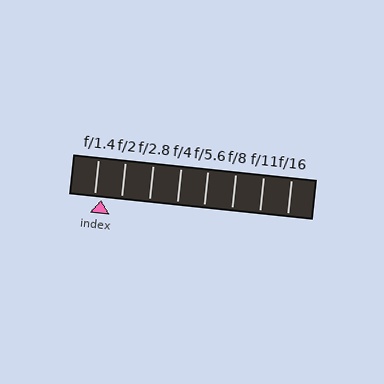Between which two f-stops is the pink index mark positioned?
The index mark is between f/1.4 and f/2.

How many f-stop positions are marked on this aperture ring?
There are 8 f-stop positions marked.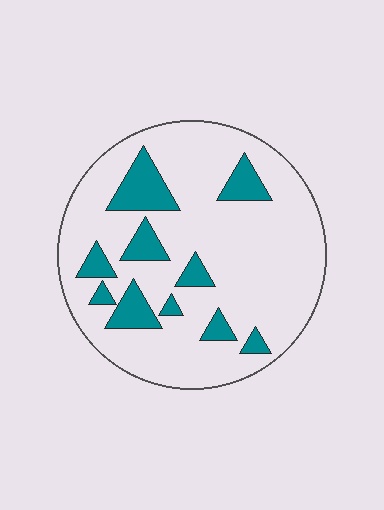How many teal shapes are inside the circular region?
10.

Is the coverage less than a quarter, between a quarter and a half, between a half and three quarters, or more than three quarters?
Less than a quarter.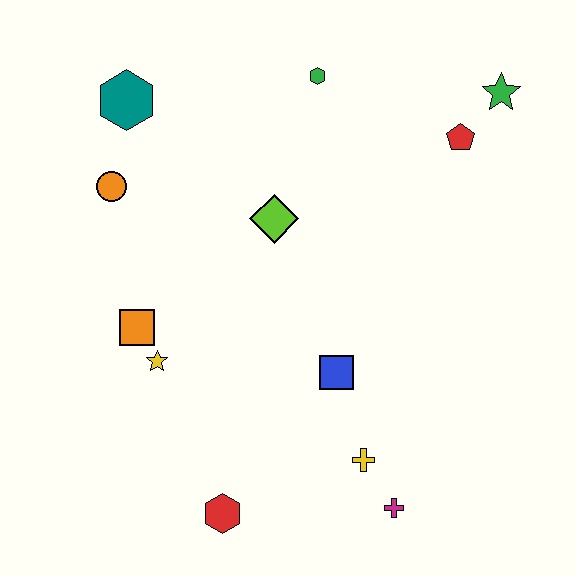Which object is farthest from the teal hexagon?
The magenta cross is farthest from the teal hexagon.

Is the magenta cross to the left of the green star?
Yes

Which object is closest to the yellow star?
The orange square is closest to the yellow star.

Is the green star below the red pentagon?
No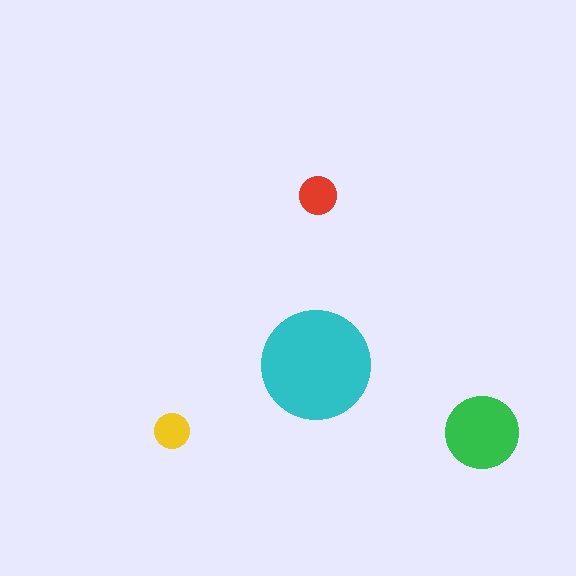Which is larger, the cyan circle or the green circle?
The cyan one.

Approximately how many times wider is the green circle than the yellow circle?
About 2 times wider.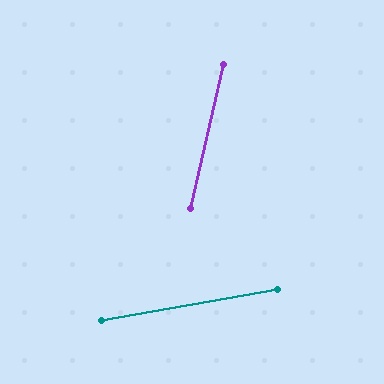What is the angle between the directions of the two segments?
Approximately 67 degrees.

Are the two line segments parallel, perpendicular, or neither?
Neither parallel nor perpendicular — they differ by about 67°.